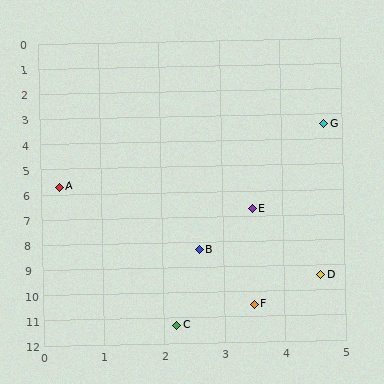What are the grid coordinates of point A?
Point A is at approximately (0.3, 5.7).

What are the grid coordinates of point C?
Point C is at approximately (2.2, 11.3).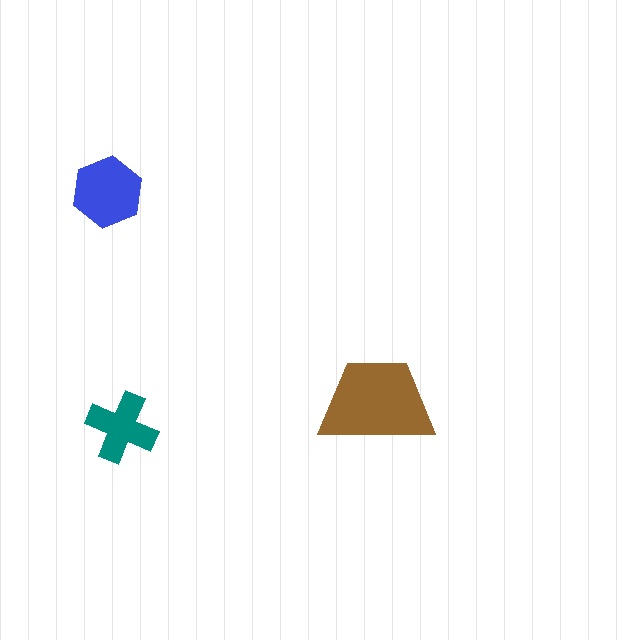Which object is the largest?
The brown trapezoid.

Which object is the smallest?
The teal cross.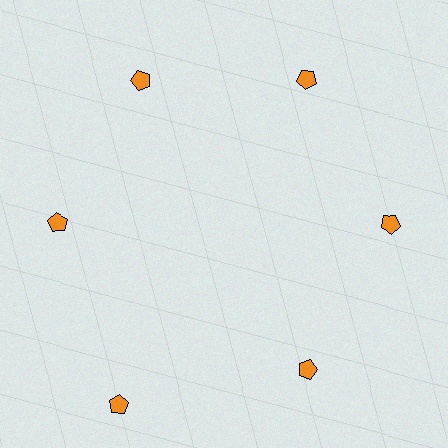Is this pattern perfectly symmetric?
No. The 6 orange pentagons are arranged in a ring, but one element near the 7 o'clock position is pushed outward from the center, breaking the 6-fold rotational symmetry.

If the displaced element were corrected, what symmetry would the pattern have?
It would have 6-fold rotational symmetry — the pattern would map onto itself every 60 degrees.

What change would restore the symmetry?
The symmetry would be restored by moving it inward, back onto the ring so that all 6 pentagons sit at equal angles and equal distance from the center.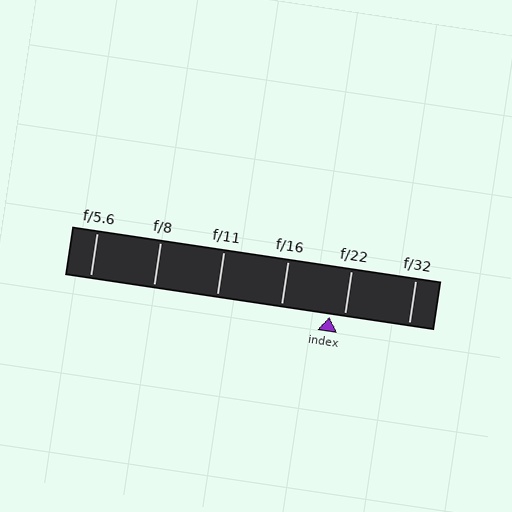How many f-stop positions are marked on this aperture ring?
There are 6 f-stop positions marked.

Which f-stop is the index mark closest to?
The index mark is closest to f/22.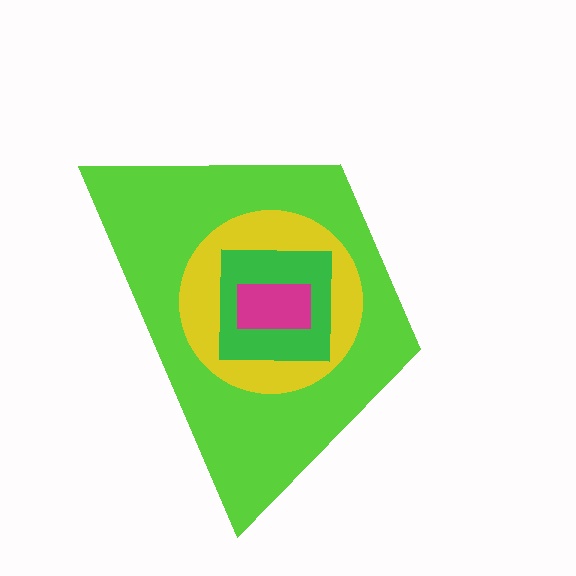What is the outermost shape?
The lime trapezoid.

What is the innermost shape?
The magenta rectangle.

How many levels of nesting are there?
4.